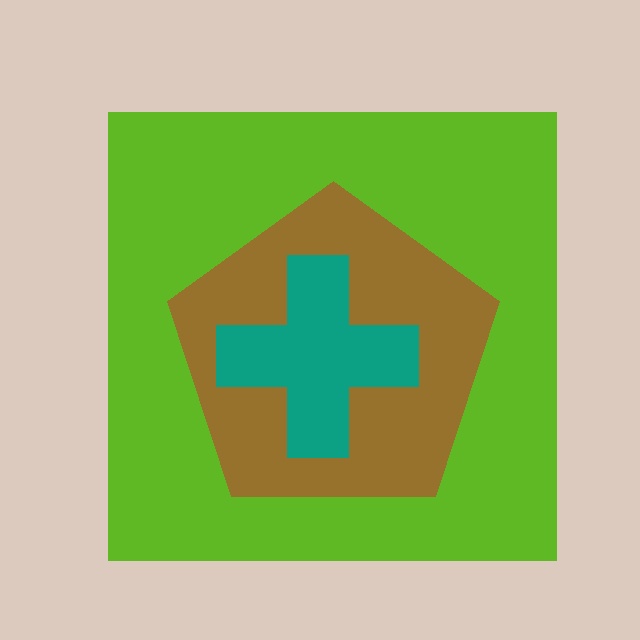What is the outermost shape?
The lime square.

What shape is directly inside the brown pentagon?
The teal cross.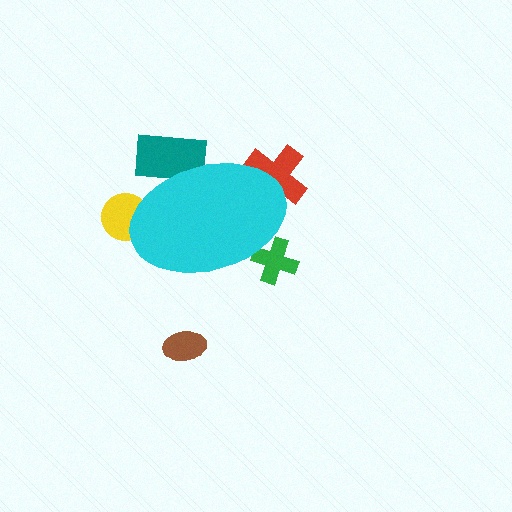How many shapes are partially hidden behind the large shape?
4 shapes are partially hidden.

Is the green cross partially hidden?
Yes, the green cross is partially hidden behind the cyan ellipse.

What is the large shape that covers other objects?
A cyan ellipse.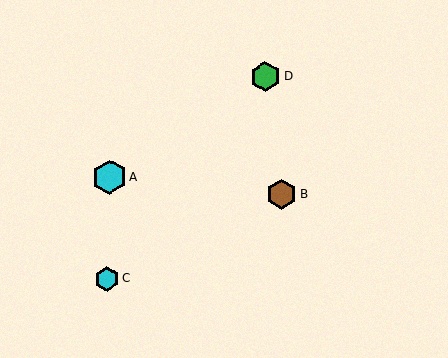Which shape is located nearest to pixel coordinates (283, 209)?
The brown hexagon (labeled B) at (282, 194) is nearest to that location.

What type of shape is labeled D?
Shape D is a green hexagon.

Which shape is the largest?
The cyan hexagon (labeled A) is the largest.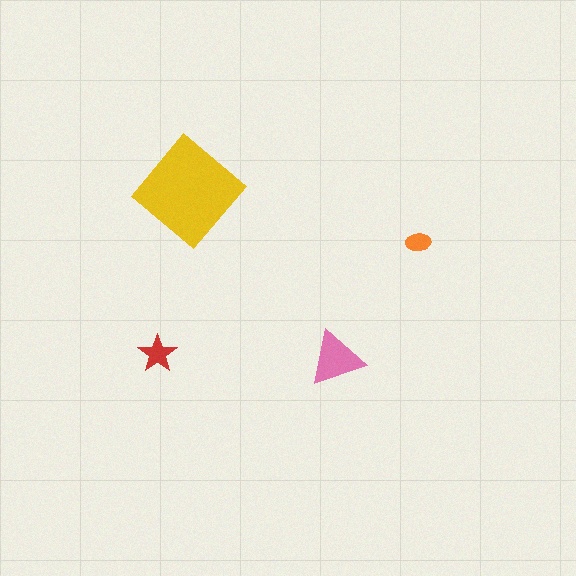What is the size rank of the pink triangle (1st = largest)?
2nd.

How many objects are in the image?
There are 4 objects in the image.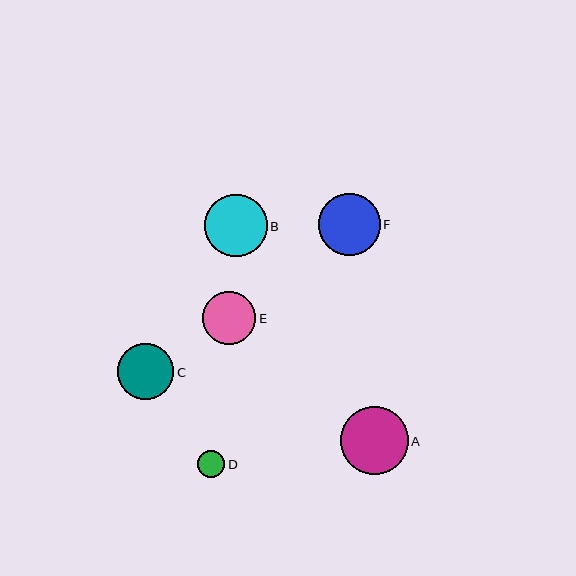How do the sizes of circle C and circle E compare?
Circle C and circle E are approximately the same size.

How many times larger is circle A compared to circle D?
Circle A is approximately 2.5 times the size of circle D.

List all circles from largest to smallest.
From largest to smallest: A, B, F, C, E, D.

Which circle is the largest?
Circle A is the largest with a size of approximately 68 pixels.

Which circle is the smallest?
Circle D is the smallest with a size of approximately 27 pixels.